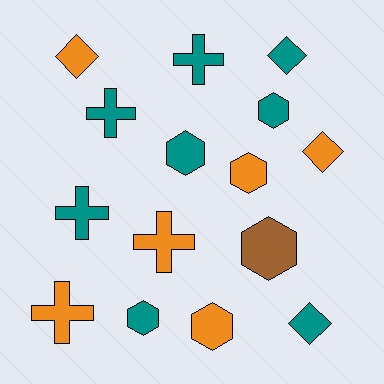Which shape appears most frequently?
Hexagon, with 6 objects.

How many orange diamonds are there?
There are 2 orange diamonds.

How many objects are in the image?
There are 15 objects.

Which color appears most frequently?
Teal, with 8 objects.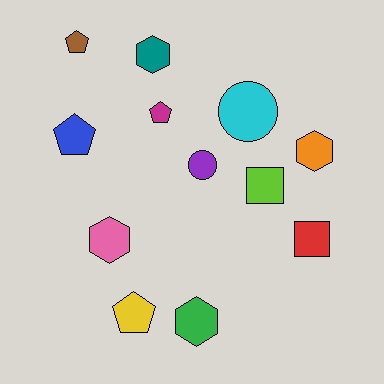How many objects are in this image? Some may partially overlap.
There are 12 objects.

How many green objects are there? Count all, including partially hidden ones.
There is 1 green object.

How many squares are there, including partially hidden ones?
There are 2 squares.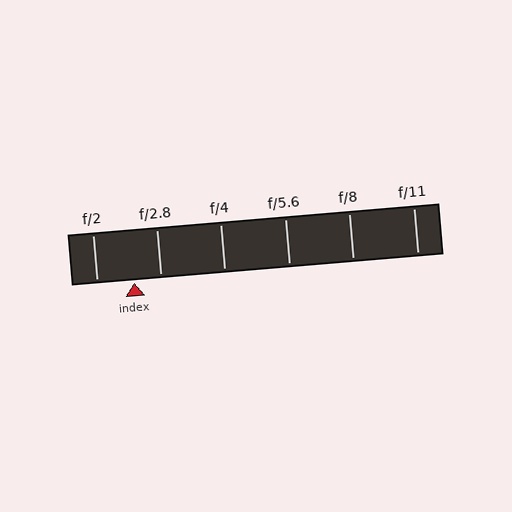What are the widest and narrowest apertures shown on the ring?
The widest aperture shown is f/2 and the narrowest is f/11.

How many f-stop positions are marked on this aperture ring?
There are 6 f-stop positions marked.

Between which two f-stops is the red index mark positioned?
The index mark is between f/2 and f/2.8.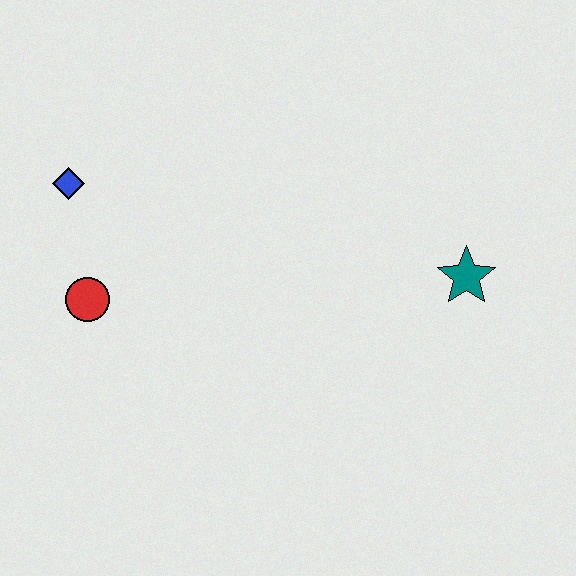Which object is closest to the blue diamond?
The red circle is closest to the blue diamond.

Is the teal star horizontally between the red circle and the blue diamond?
No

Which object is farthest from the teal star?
The blue diamond is farthest from the teal star.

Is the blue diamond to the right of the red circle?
No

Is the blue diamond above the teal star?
Yes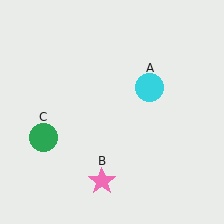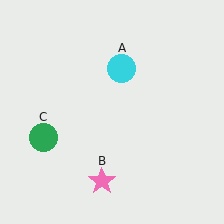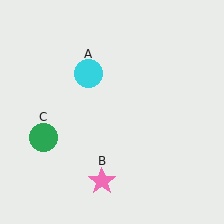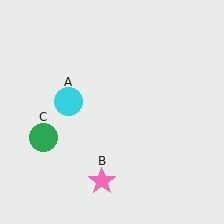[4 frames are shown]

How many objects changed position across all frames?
1 object changed position: cyan circle (object A).